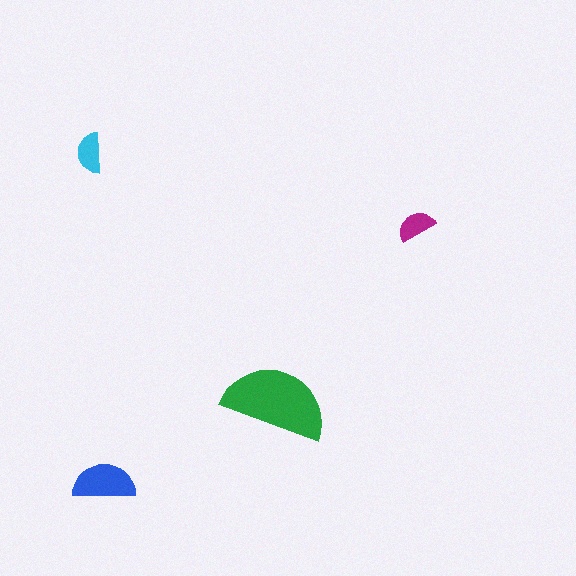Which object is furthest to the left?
The cyan semicircle is leftmost.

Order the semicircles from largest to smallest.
the green one, the blue one, the cyan one, the magenta one.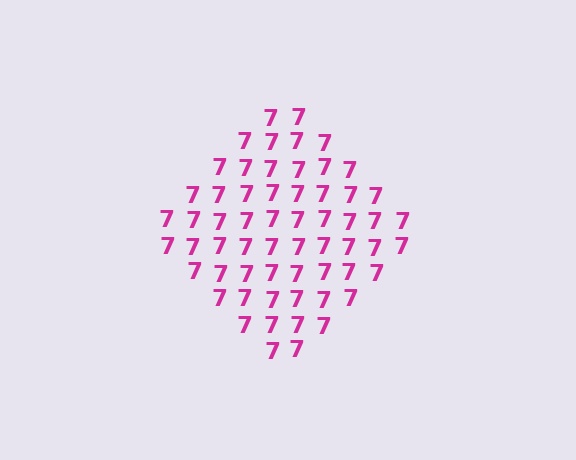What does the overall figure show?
The overall figure shows a diamond.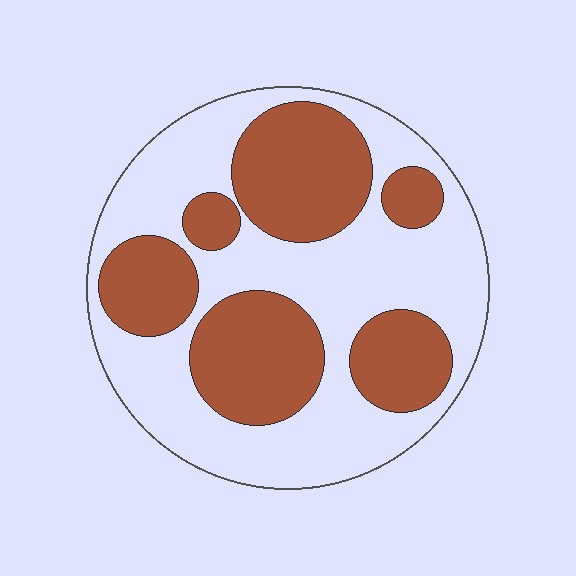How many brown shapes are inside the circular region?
6.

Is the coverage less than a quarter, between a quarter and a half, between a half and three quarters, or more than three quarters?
Between a quarter and a half.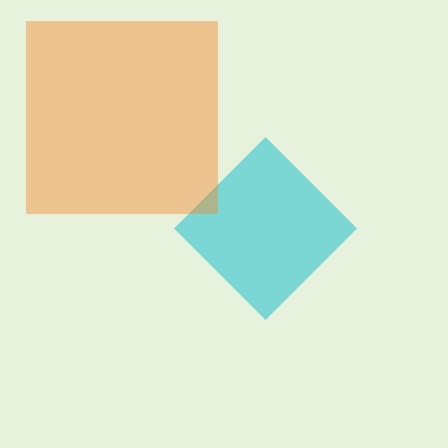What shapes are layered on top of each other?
The layered shapes are: a cyan diamond, an orange square.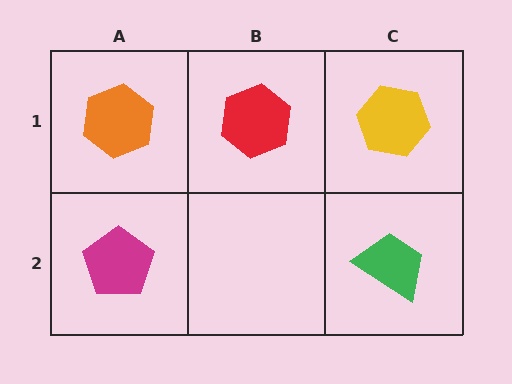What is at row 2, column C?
A green trapezoid.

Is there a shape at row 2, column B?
No, that cell is empty.